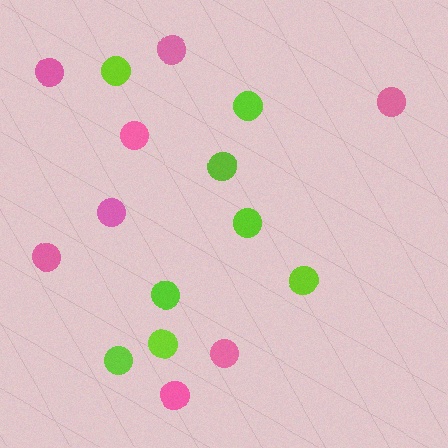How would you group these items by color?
There are 2 groups: one group of lime circles (8) and one group of pink circles (8).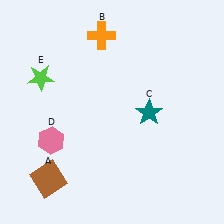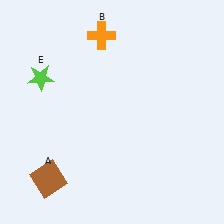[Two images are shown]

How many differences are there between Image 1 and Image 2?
There are 2 differences between the two images.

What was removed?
The teal star (C), the pink hexagon (D) were removed in Image 2.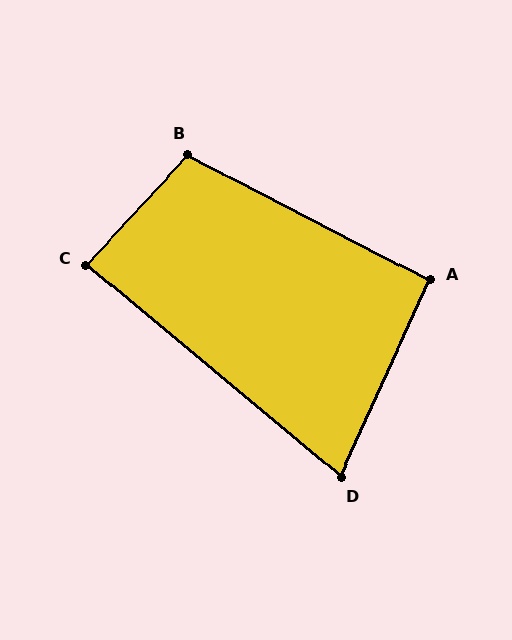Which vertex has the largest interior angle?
B, at approximately 105 degrees.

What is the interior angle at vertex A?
Approximately 93 degrees (approximately right).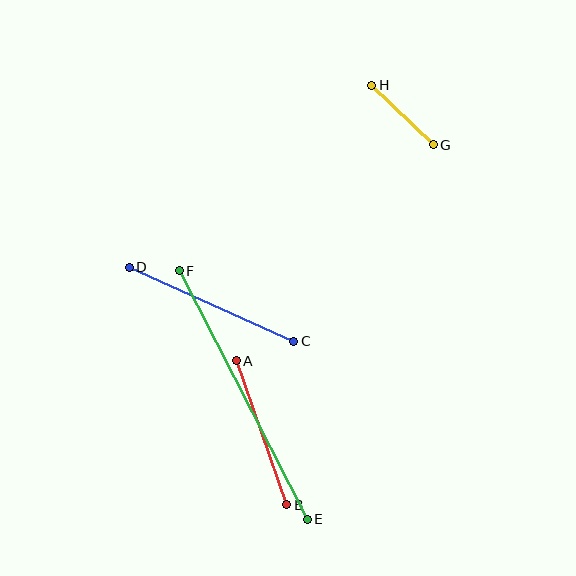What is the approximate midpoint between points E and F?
The midpoint is at approximately (243, 395) pixels.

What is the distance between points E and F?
The distance is approximately 280 pixels.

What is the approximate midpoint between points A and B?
The midpoint is at approximately (261, 433) pixels.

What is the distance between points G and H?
The distance is approximately 86 pixels.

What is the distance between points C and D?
The distance is approximately 181 pixels.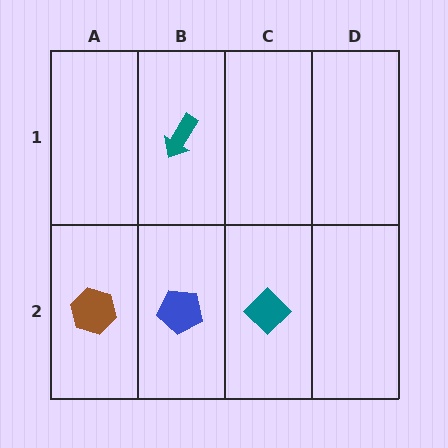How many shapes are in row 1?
1 shape.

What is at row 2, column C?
A teal diamond.